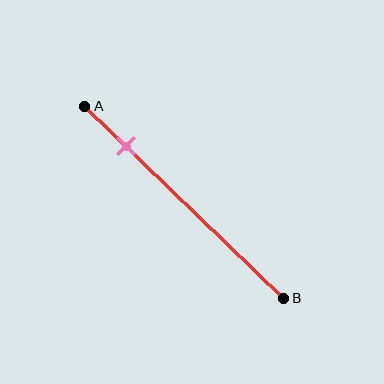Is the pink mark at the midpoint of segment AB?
No, the mark is at about 20% from A, not at the 50% midpoint.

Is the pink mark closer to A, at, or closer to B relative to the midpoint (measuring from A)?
The pink mark is closer to point A than the midpoint of segment AB.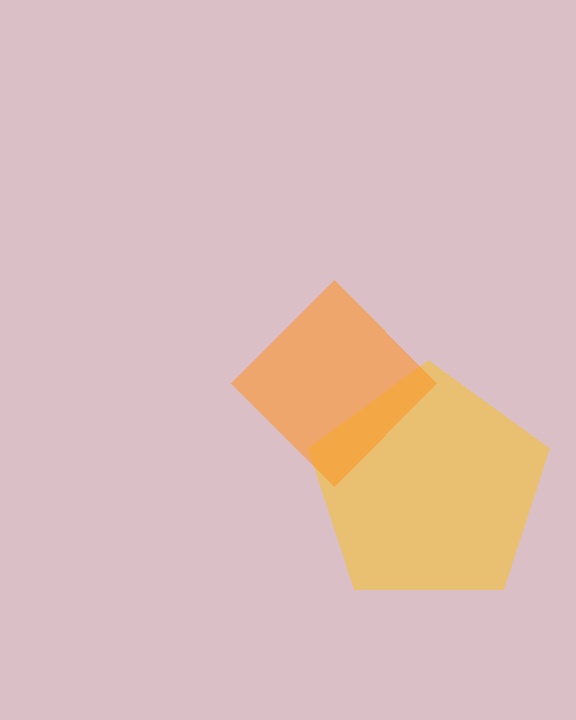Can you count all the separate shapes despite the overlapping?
Yes, there are 2 separate shapes.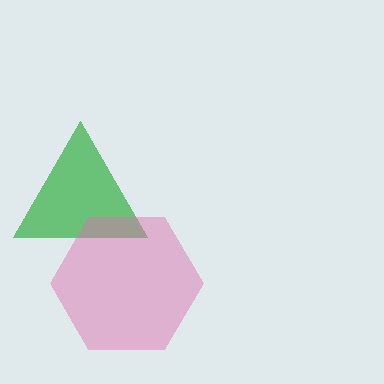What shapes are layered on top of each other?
The layered shapes are: a green triangle, a pink hexagon.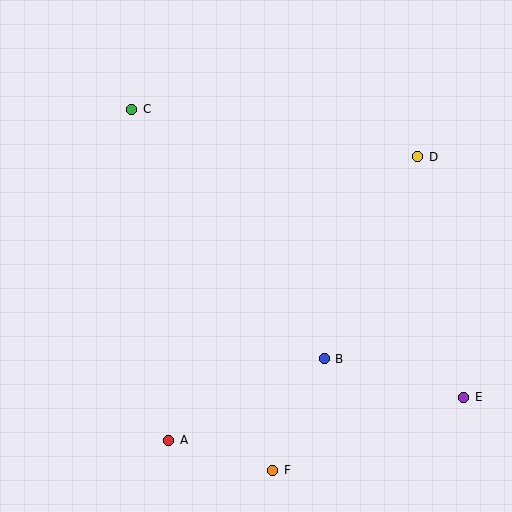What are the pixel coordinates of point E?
Point E is at (464, 397).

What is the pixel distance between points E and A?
The distance between E and A is 298 pixels.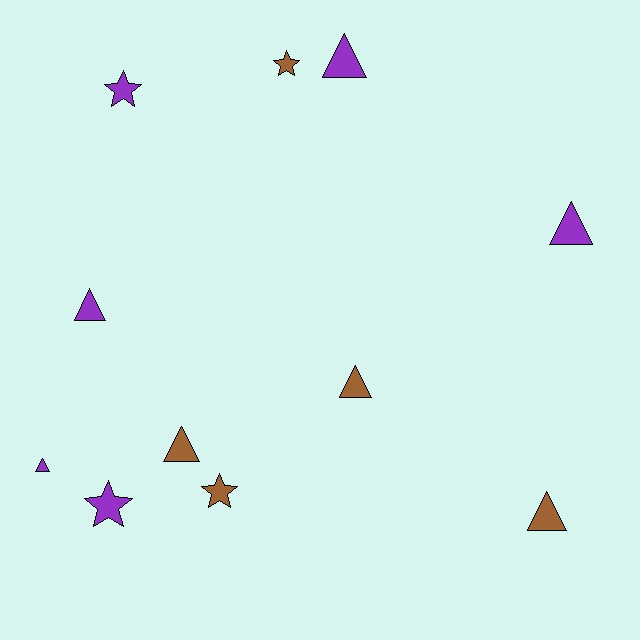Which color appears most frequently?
Purple, with 6 objects.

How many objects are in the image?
There are 11 objects.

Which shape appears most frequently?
Triangle, with 7 objects.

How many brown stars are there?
There are 2 brown stars.